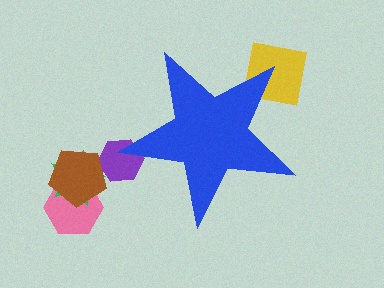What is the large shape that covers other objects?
A blue star.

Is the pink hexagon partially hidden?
No, the pink hexagon is fully visible.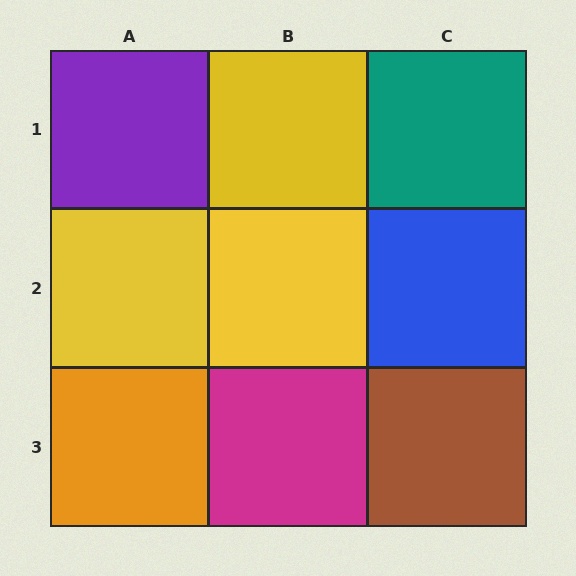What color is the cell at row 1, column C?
Teal.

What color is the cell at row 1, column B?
Yellow.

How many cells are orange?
1 cell is orange.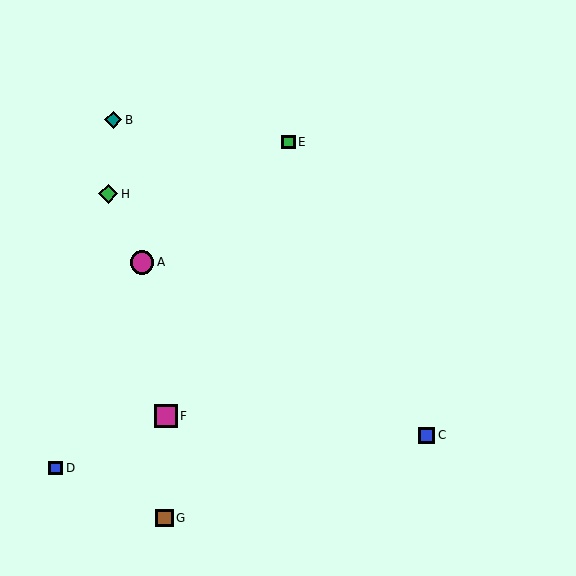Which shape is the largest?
The magenta circle (labeled A) is the largest.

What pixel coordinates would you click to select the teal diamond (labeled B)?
Click at (113, 120) to select the teal diamond B.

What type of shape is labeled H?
Shape H is a green diamond.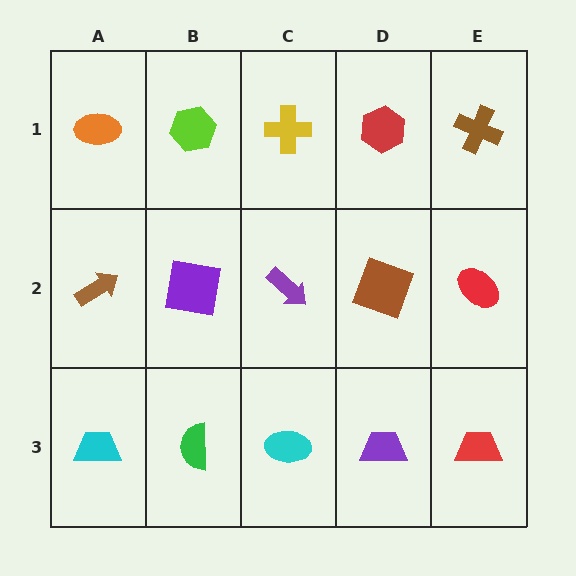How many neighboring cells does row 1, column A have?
2.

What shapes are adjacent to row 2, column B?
A lime hexagon (row 1, column B), a green semicircle (row 3, column B), a brown arrow (row 2, column A), a purple arrow (row 2, column C).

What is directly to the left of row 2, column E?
A brown square.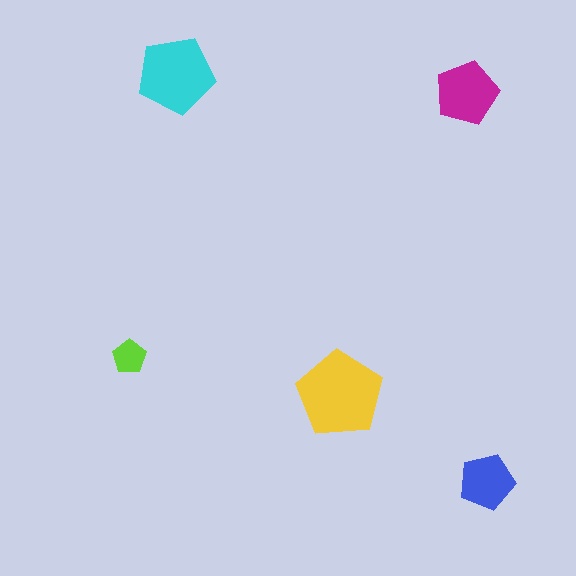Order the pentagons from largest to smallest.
the yellow one, the cyan one, the magenta one, the blue one, the lime one.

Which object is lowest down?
The blue pentagon is bottommost.